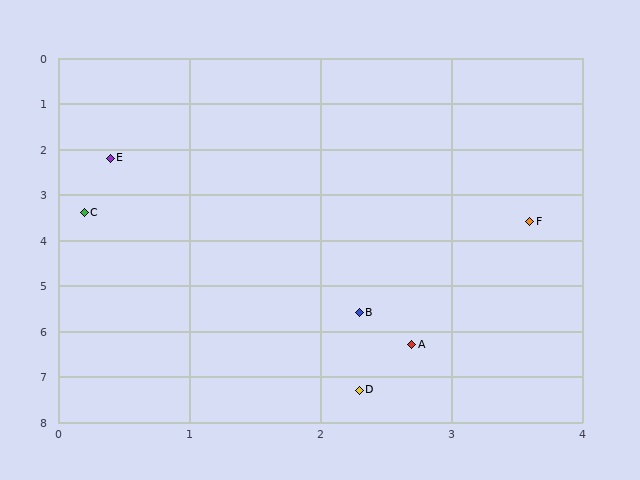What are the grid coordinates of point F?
Point F is at approximately (3.6, 3.6).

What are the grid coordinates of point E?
Point E is at approximately (0.4, 2.2).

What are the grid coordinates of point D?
Point D is at approximately (2.3, 7.3).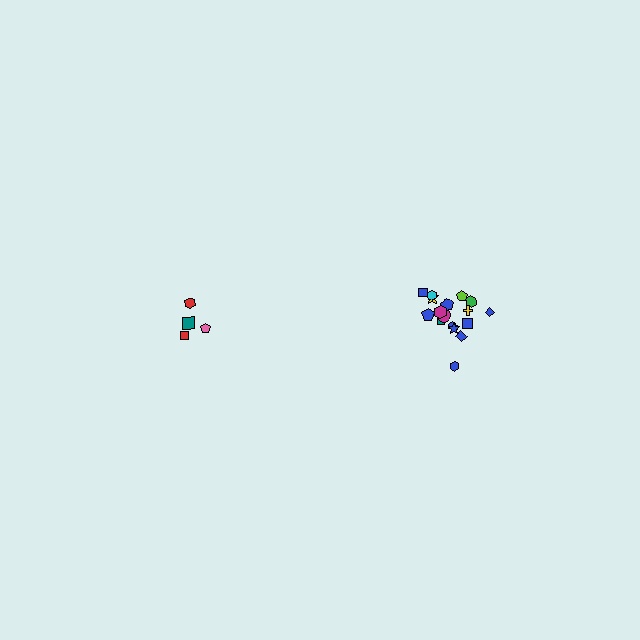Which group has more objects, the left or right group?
The right group.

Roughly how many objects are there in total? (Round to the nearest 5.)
Roughly 20 objects in total.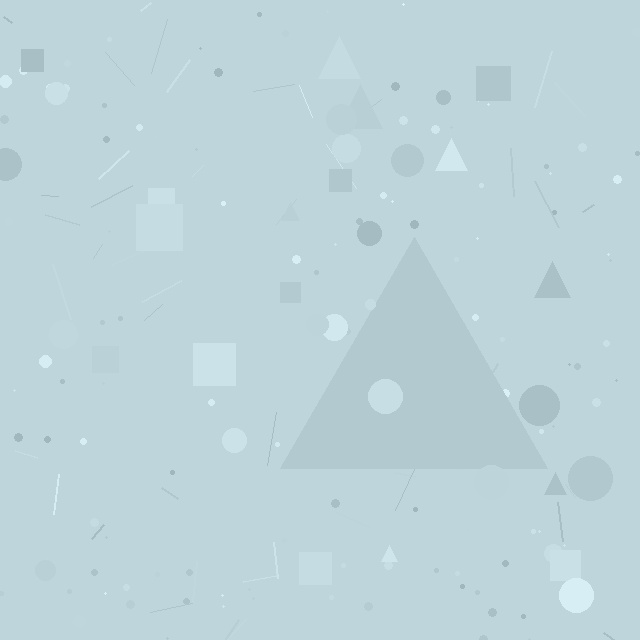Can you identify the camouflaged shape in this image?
The camouflaged shape is a triangle.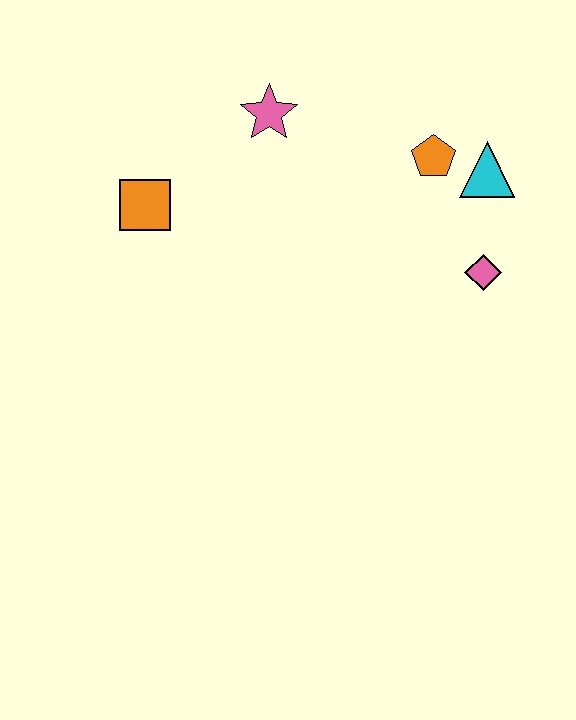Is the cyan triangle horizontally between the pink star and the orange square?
No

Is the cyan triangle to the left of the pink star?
No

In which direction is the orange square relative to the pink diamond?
The orange square is to the left of the pink diamond.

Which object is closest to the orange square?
The pink star is closest to the orange square.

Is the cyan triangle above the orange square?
Yes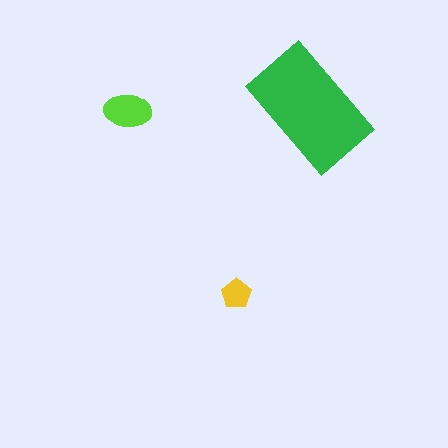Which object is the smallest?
The yellow pentagon.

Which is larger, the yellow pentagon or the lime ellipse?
The lime ellipse.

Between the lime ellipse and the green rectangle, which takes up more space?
The green rectangle.